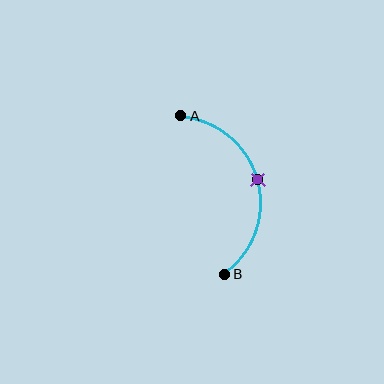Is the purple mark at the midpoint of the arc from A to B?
Yes. The purple mark lies on the arc at equal arc-length from both A and B — it is the arc midpoint.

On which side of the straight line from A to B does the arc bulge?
The arc bulges to the right of the straight line connecting A and B.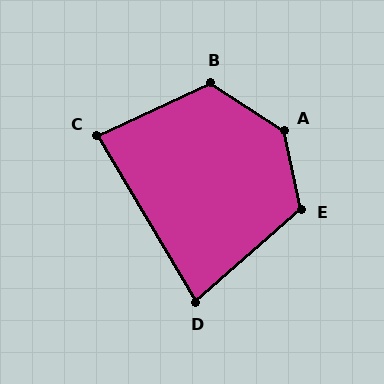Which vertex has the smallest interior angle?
D, at approximately 79 degrees.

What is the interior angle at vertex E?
Approximately 119 degrees (obtuse).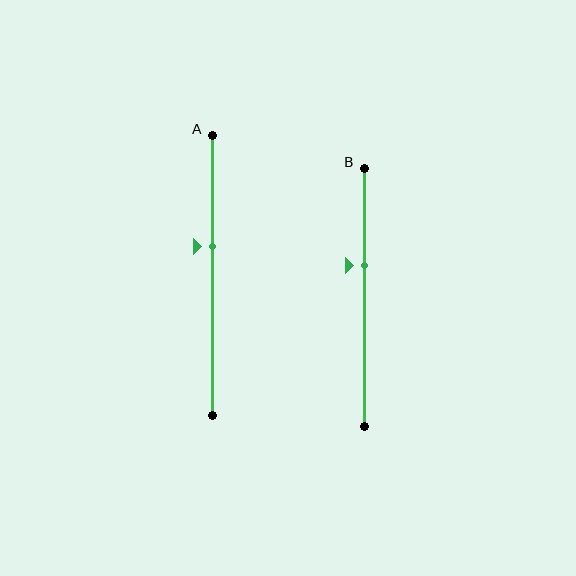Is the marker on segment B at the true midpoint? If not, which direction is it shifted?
No, the marker on segment B is shifted upward by about 12% of the segment length.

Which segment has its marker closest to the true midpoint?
Segment A has its marker closest to the true midpoint.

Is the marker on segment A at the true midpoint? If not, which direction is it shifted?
No, the marker on segment A is shifted upward by about 10% of the segment length.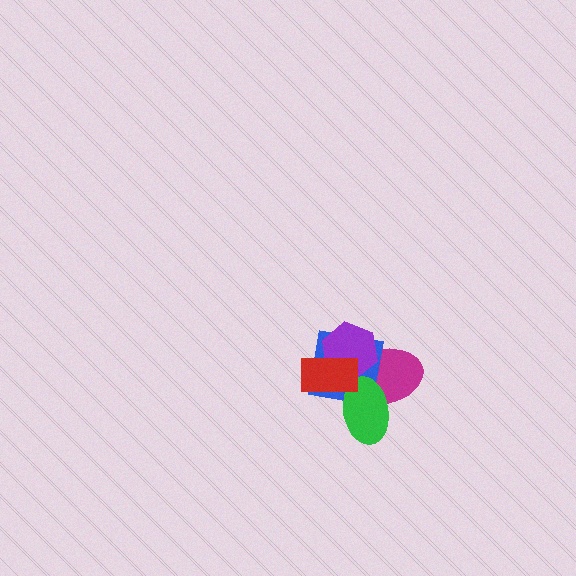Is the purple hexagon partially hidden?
Yes, it is partially covered by another shape.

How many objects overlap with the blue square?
4 objects overlap with the blue square.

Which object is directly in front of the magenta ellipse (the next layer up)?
The blue square is directly in front of the magenta ellipse.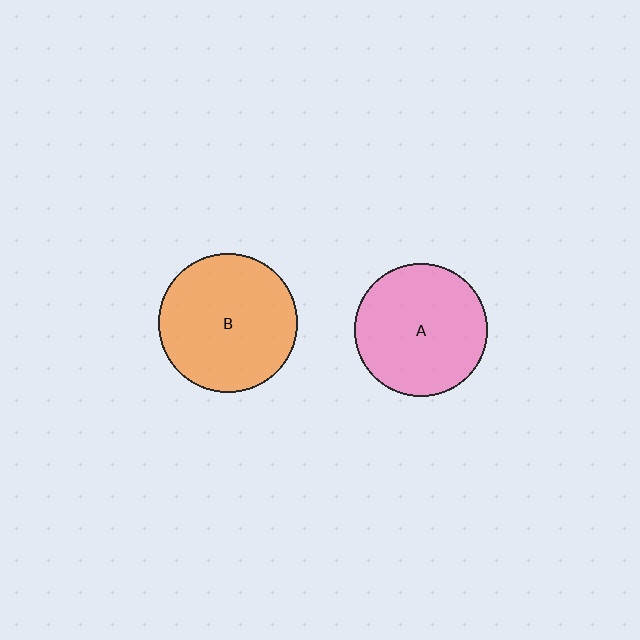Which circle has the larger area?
Circle B (orange).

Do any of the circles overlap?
No, none of the circles overlap.